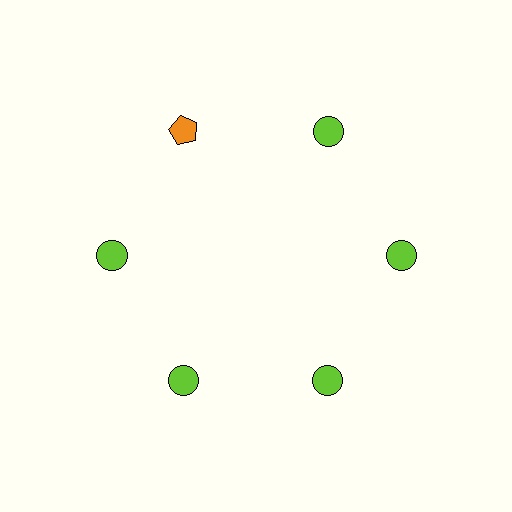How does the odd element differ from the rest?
It differs in both color (orange instead of lime) and shape (pentagon instead of circle).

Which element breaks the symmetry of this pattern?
The orange pentagon at roughly the 11 o'clock position breaks the symmetry. All other shapes are lime circles.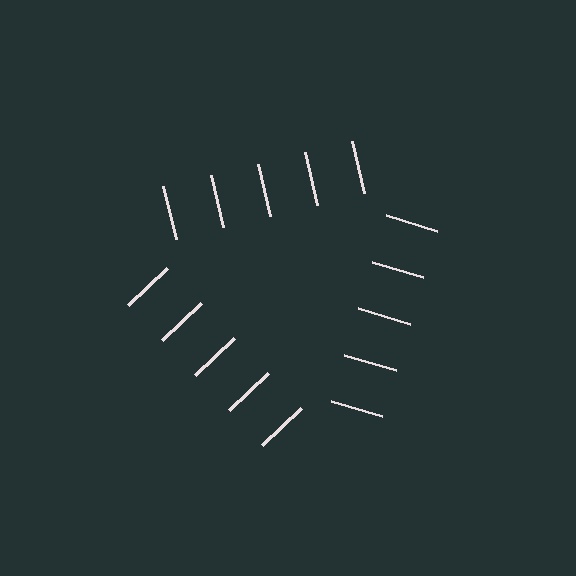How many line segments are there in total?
15 — 5 along each of the 3 edges.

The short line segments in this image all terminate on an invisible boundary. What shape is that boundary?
An illusory triangle — the line segments terminate on its edges but no continuous stroke is drawn.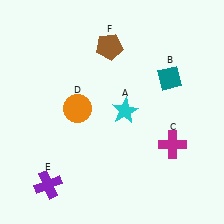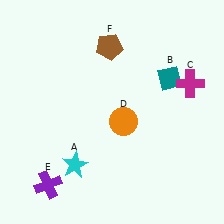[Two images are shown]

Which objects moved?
The objects that moved are: the cyan star (A), the magenta cross (C), the orange circle (D).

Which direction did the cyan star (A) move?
The cyan star (A) moved down.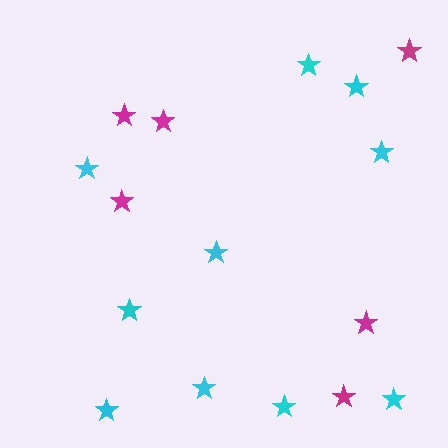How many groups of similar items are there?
There are 2 groups: one group of magenta stars (6) and one group of cyan stars (10).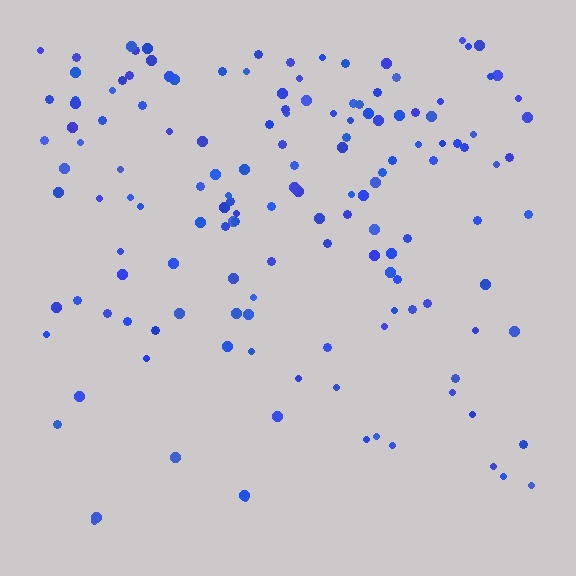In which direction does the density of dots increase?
From bottom to top, with the top side densest.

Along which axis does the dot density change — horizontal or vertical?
Vertical.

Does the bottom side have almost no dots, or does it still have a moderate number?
Still a moderate number, just noticeably fewer than the top.